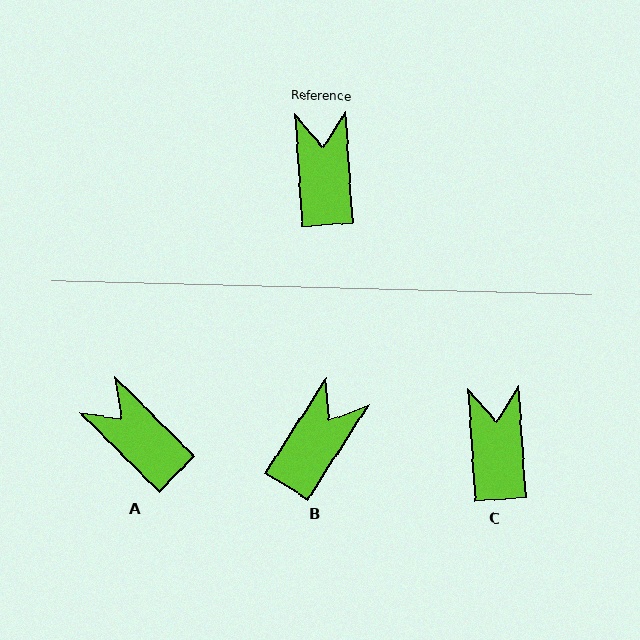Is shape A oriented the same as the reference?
No, it is off by about 42 degrees.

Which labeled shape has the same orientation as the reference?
C.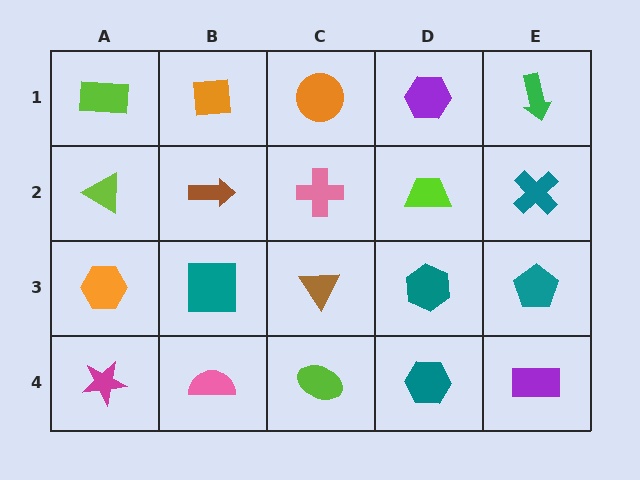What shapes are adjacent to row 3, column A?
A lime triangle (row 2, column A), a magenta star (row 4, column A), a teal square (row 3, column B).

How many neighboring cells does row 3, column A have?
3.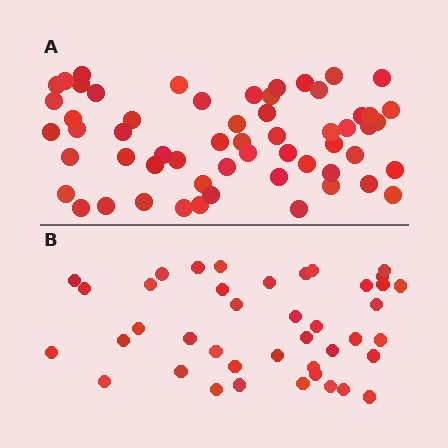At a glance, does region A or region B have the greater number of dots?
Region A (the top region) has more dots.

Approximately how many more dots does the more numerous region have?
Region A has approximately 15 more dots than region B.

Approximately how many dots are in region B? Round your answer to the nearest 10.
About 40 dots. (The exact count is 41, which rounds to 40.)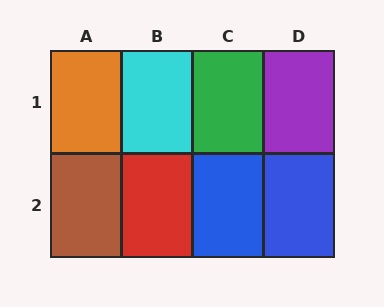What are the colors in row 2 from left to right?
Brown, red, blue, blue.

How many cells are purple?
1 cell is purple.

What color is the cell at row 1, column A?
Orange.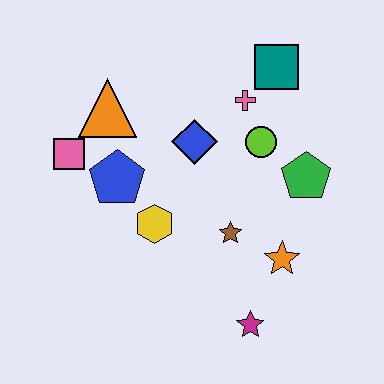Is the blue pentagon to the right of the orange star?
No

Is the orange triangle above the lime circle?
Yes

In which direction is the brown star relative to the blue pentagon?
The brown star is to the right of the blue pentagon.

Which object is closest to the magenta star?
The orange star is closest to the magenta star.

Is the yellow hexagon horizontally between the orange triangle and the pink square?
No